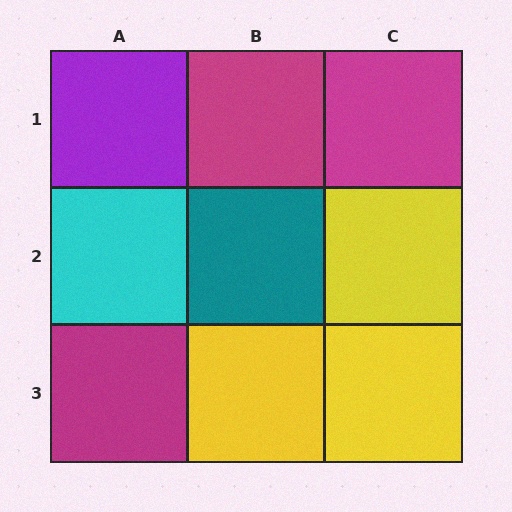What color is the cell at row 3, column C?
Yellow.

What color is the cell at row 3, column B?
Yellow.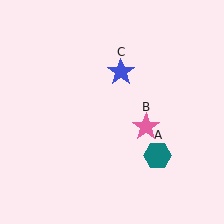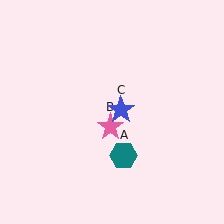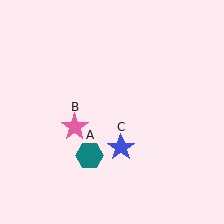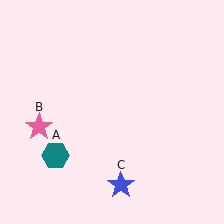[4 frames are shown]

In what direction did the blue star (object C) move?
The blue star (object C) moved down.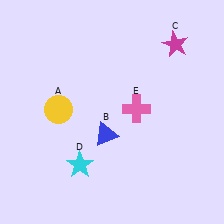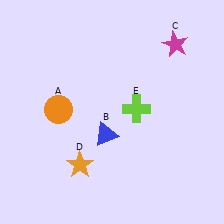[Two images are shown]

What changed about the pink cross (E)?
In Image 1, E is pink. In Image 2, it changed to lime.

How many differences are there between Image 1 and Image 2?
There are 3 differences between the two images.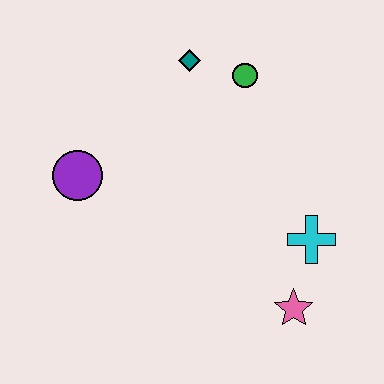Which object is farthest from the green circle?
The pink star is farthest from the green circle.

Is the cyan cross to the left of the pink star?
No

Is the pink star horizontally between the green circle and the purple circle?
No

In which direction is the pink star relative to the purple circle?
The pink star is to the right of the purple circle.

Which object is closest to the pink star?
The cyan cross is closest to the pink star.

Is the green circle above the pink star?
Yes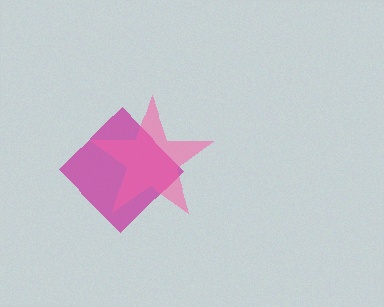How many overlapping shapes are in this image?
There are 2 overlapping shapes in the image.